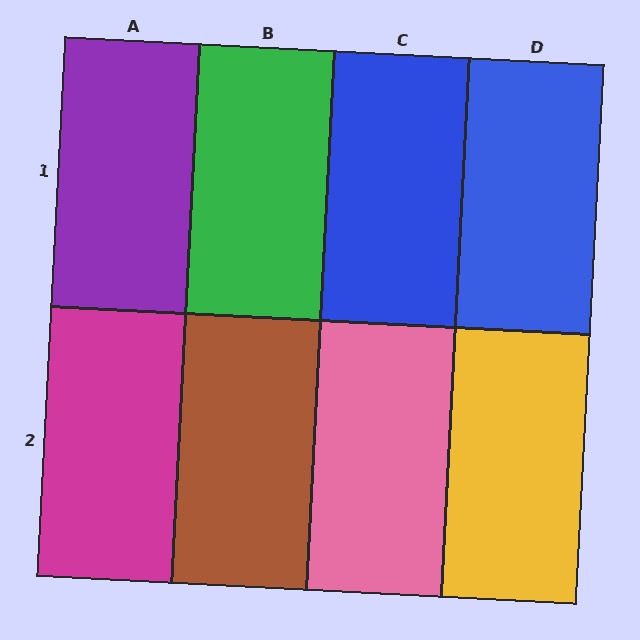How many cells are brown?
1 cell is brown.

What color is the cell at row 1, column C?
Blue.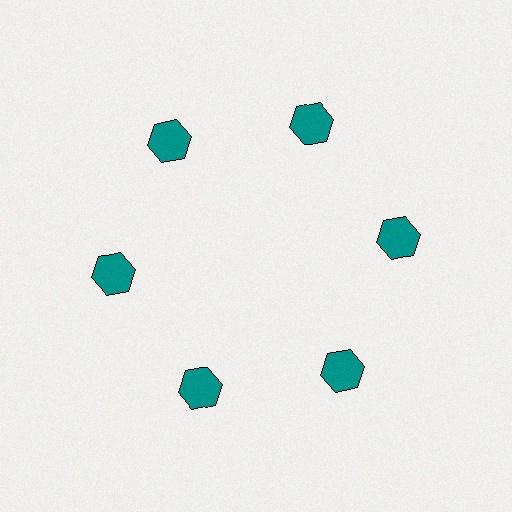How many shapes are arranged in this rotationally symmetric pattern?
There are 6 shapes, arranged in 6 groups of 1.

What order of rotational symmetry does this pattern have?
This pattern has 6-fold rotational symmetry.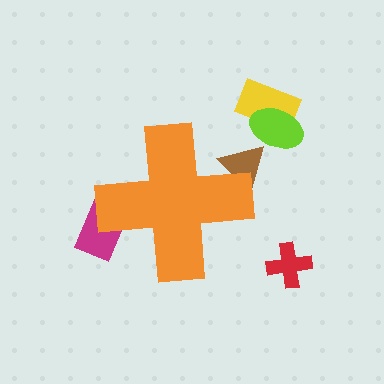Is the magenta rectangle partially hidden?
Yes, the magenta rectangle is partially hidden behind the orange cross.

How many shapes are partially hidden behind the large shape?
2 shapes are partially hidden.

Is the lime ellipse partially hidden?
No, the lime ellipse is fully visible.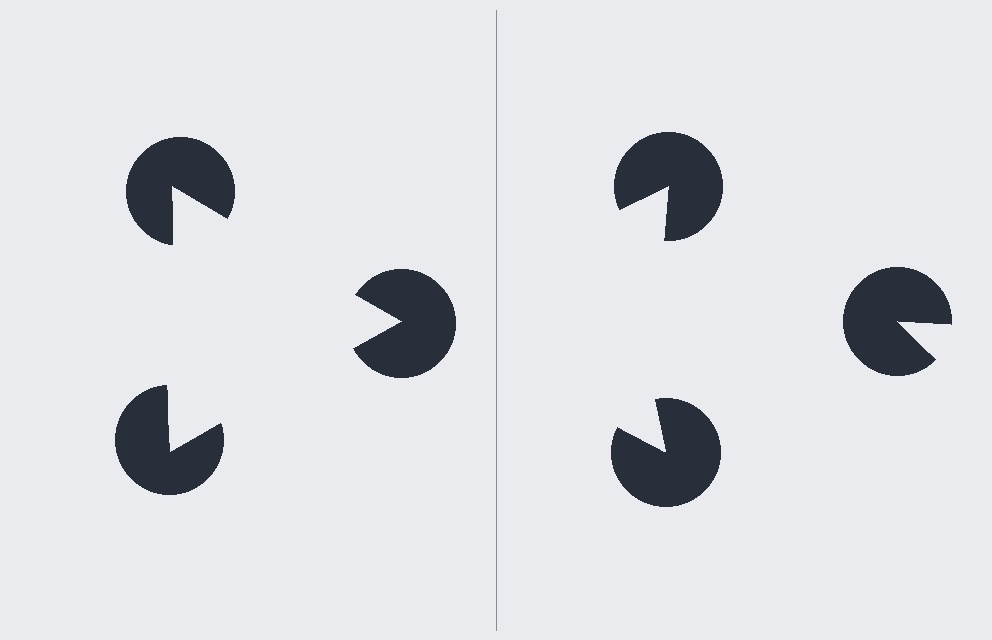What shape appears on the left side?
An illusory triangle.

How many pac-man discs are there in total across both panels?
6 — 3 on each side.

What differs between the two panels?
The pac-man discs are positioned identically on both sides; only the wedge orientations differ. On the left they align to a triangle; on the right they are misaligned.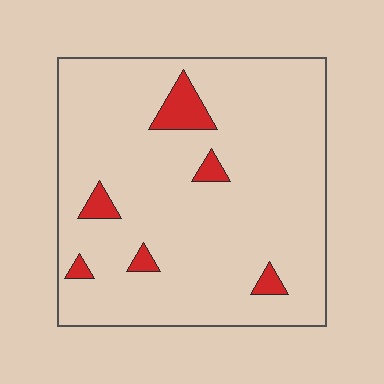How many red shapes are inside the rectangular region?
6.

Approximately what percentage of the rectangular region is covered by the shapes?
Approximately 5%.